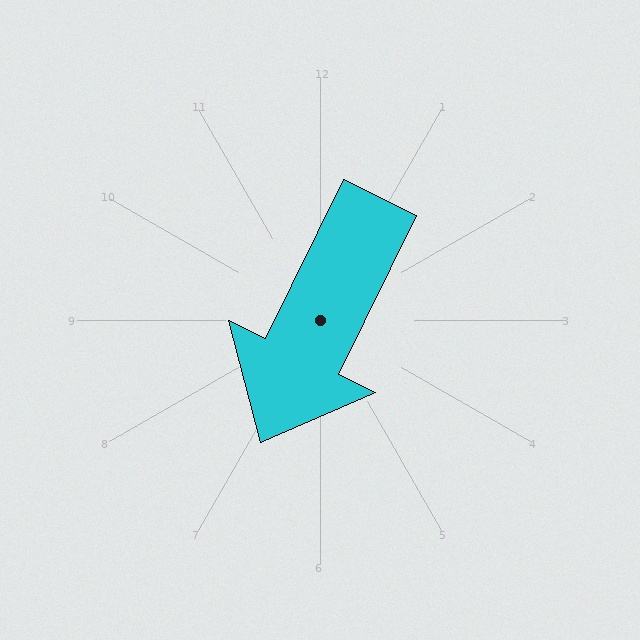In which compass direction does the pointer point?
Southwest.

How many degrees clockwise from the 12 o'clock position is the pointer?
Approximately 206 degrees.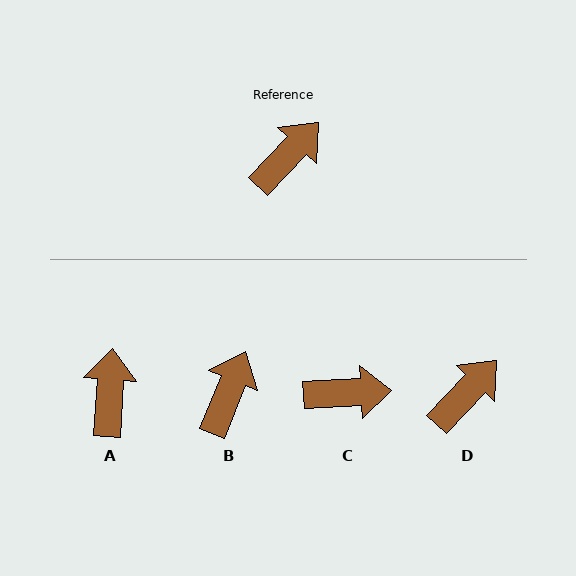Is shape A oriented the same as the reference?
No, it is off by about 40 degrees.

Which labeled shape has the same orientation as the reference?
D.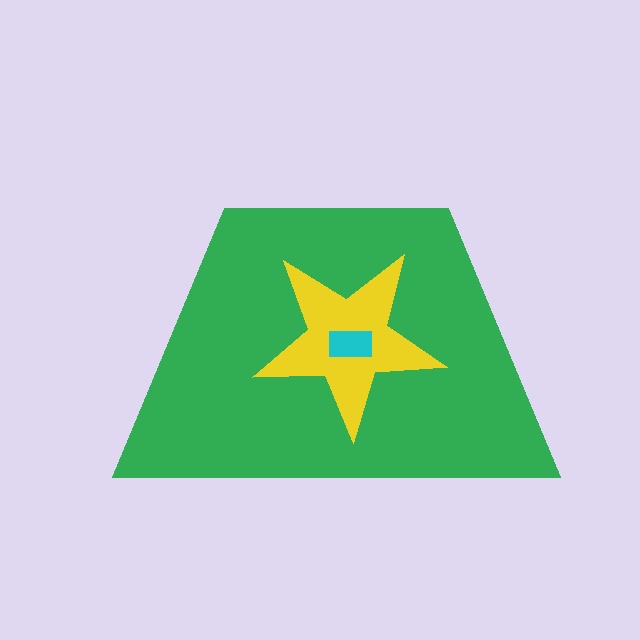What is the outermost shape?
The green trapezoid.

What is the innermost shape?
The cyan rectangle.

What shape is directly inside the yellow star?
The cyan rectangle.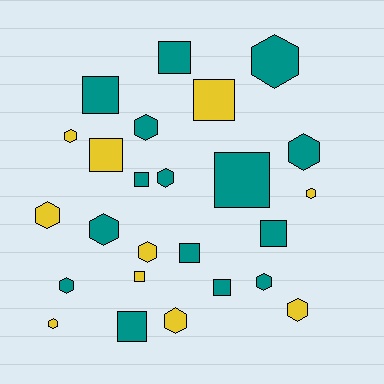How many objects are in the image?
There are 25 objects.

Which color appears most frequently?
Teal, with 15 objects.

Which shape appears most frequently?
Hexagon, with 14 objects.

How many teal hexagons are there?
There are 7 teal hexagons.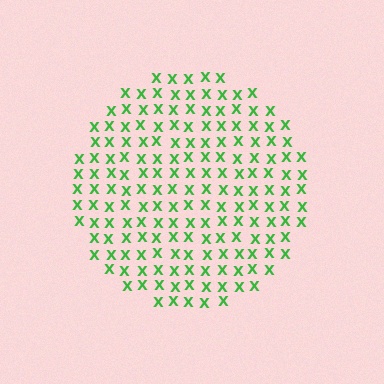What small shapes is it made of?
It is made of small letter X's.